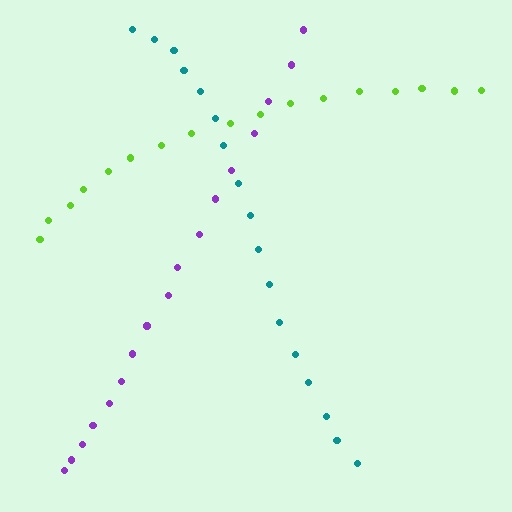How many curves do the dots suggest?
There are 3 distinct paths.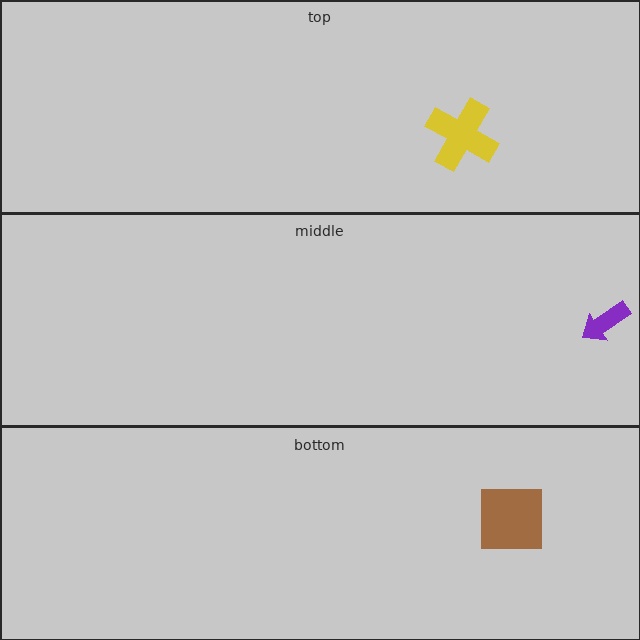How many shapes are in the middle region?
1.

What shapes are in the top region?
The yellow cross.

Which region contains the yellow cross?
The top region.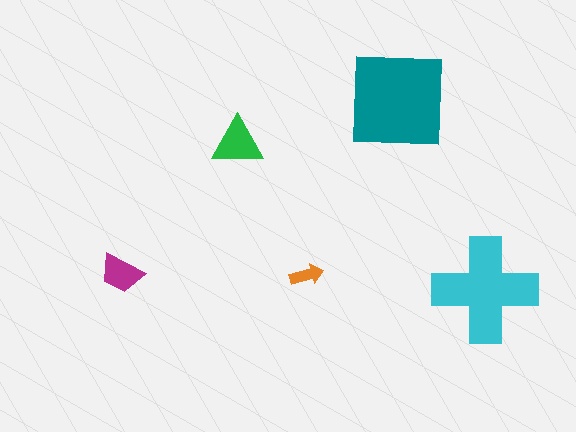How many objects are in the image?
There are 5 objects in the image.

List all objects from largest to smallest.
The teal square, the cyan cross, the green triangle, the magenta trapezoid, the orange arrow.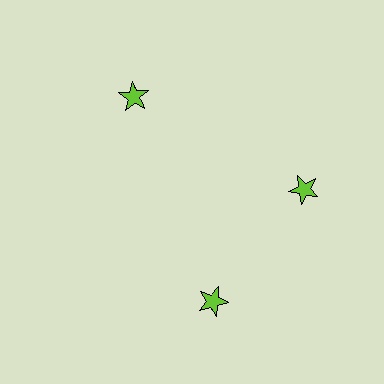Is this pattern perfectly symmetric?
No. The 3 lime stars are arranged in a ring, but one element near the 7 o'clock position is rotated out of alignment along the ring, breaking the 3-fold rotational symmetry.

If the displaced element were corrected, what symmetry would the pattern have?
It would have 3-fold rotational symmetry — the pattern would map onto itself every 120 degrees.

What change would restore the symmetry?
The symmetry would be restored by rotating it back into even spacing with its neighbors so that all 3 stars sit at equal angles and equal distance from the center.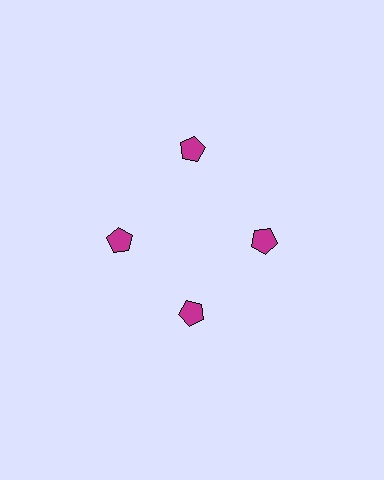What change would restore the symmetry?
The symmetry would be restored by moving it inward, back onto the ring so that all 4 pentagons sit at equal angles and equal distance from the center.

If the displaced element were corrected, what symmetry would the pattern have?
It would have 4-fold rotational symmetry — the pattern would map onto itself every 90 degrees.